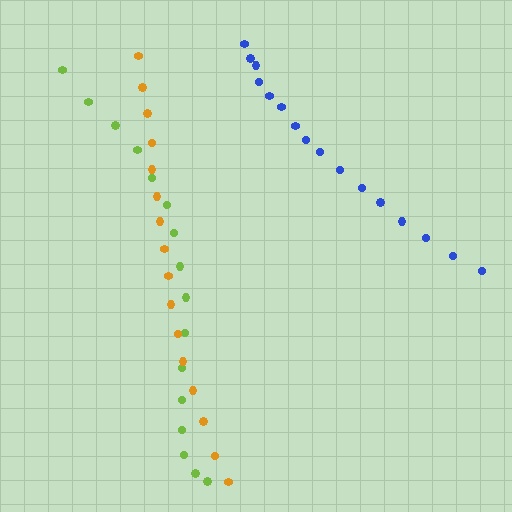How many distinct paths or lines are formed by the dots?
There are 3 distinct paths.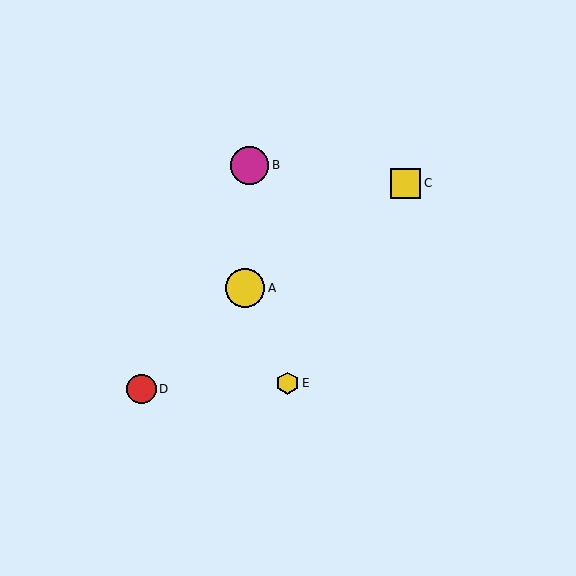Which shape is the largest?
The yellow circle (labeled A) is the largest.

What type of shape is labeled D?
Shape D is a red circle.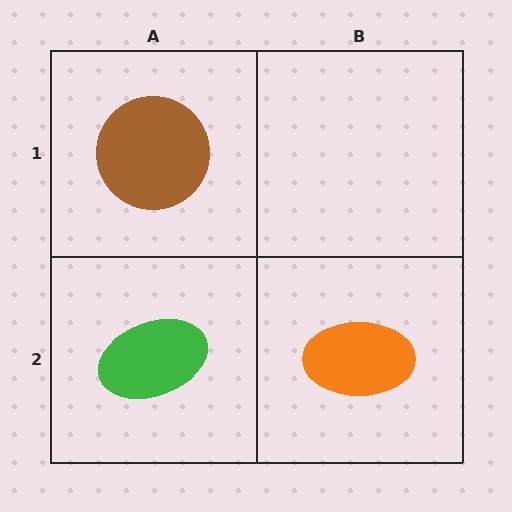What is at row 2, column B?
An orange ellipse.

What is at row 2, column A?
A green ellipse.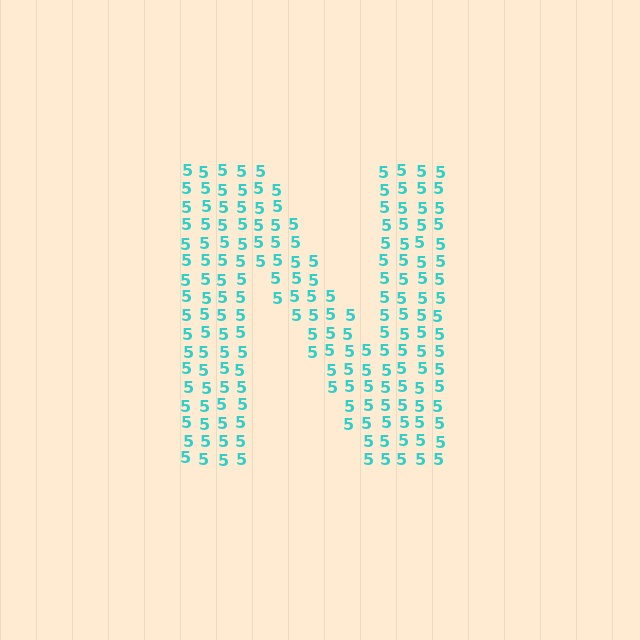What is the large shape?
The large shape is the letter N.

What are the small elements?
The small elements are digit 5's.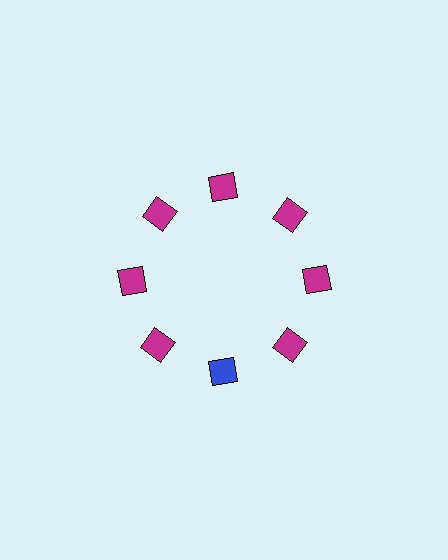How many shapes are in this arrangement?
There are 8 shapes arranged in a ring pattern.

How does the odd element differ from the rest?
It has a different color: blue instead of magenta.